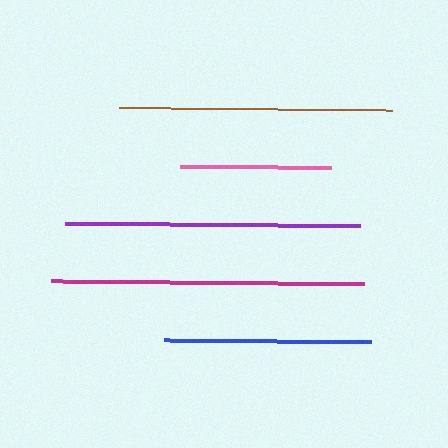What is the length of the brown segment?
The brown segment is approximately 273 pixels long.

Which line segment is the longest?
The magenta line is the longest at approximately 313 pixels.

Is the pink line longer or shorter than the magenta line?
The magenta line is longer than the pink line.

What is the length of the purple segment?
The purple segment is approximately 295 pixels long.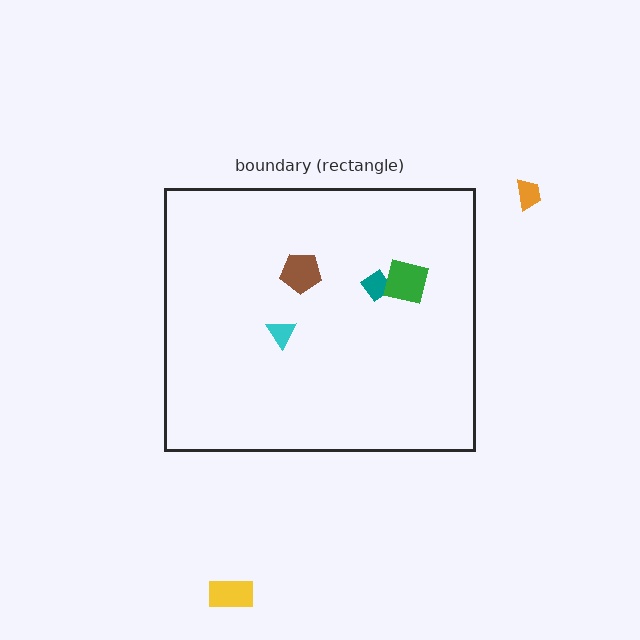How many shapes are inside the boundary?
4 inside, 2 outside.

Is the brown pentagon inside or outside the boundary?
Inside.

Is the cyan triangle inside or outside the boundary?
Inside.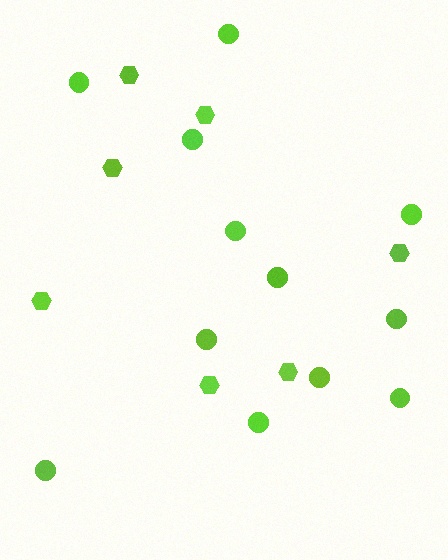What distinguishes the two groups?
There are 2 groups: one group of hexagons (7) and one group of circles (12).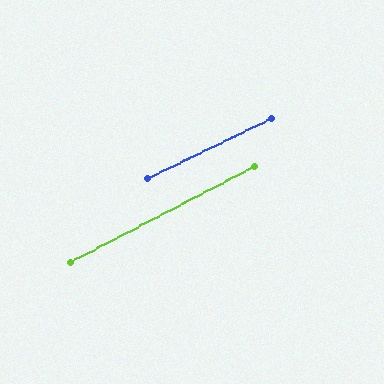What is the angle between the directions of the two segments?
Approximately 2 degrees.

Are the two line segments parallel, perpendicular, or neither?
Parallel — their directions differ by only 1.8°.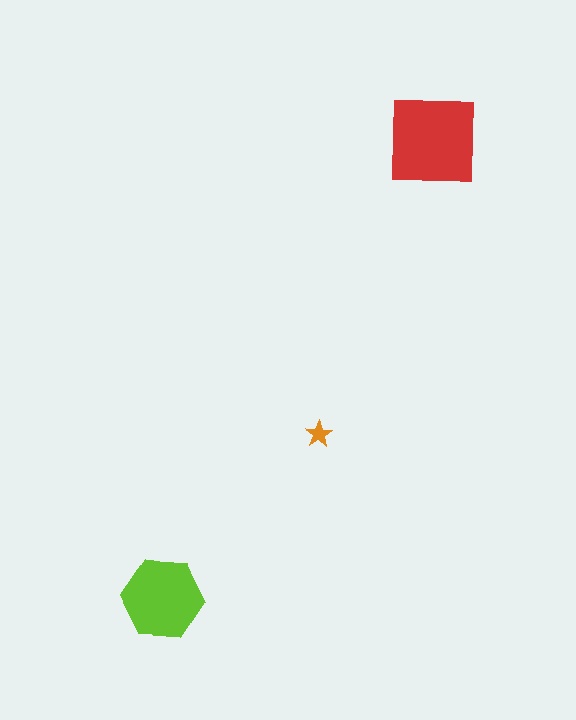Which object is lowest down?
The lime hexagon is bottommost.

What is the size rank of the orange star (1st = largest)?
3rd.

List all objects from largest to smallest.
The red square, the lime hexagon, the orange star.